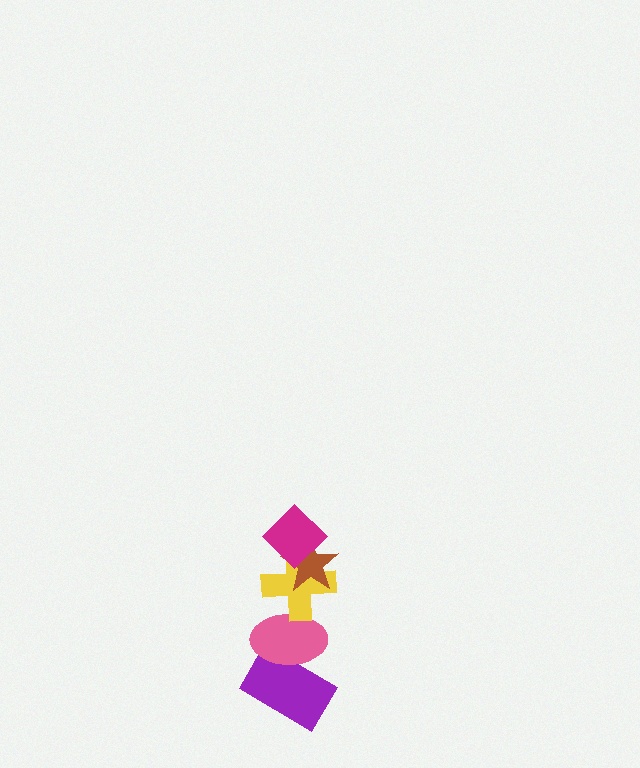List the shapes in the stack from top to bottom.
From top to bottom: the magenta diamond, the brown star, the yellow cross, the pink ellipse, the purple rectangle.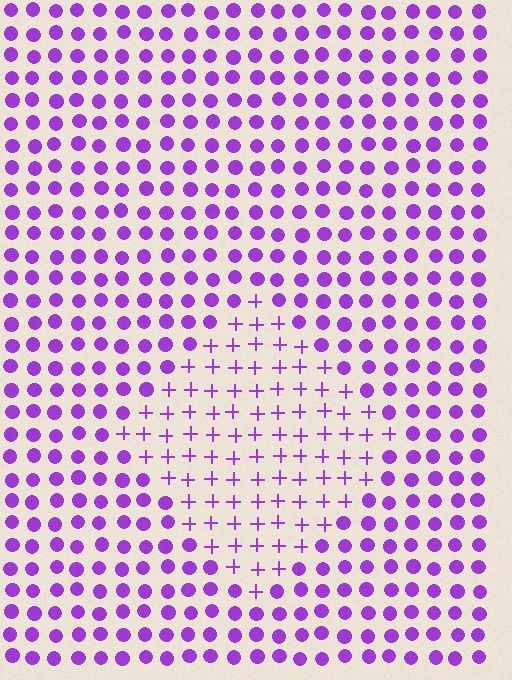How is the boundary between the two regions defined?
The boundary is defined by a change in element shape: plus signs inside vs. circles outside. All elements share the same color and spacing.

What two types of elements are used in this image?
The image uses plus signs inside the diamond region and circles outside it.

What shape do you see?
I see a diamond.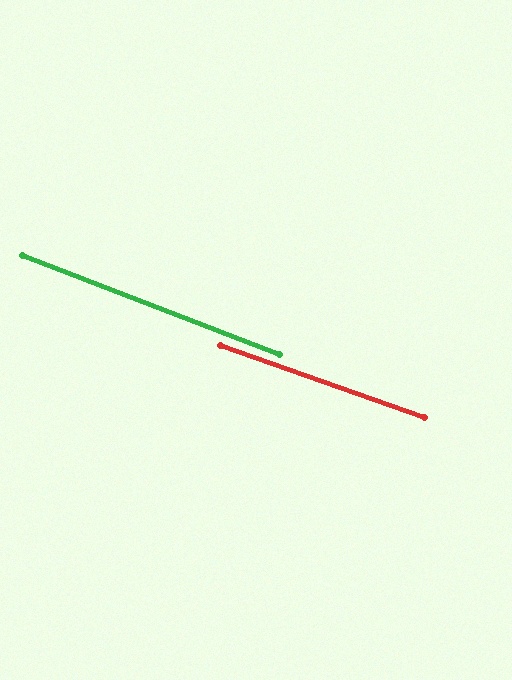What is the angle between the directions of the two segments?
Approximately 2 degrees.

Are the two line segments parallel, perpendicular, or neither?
Parallel — their directions differ by only 1.6°.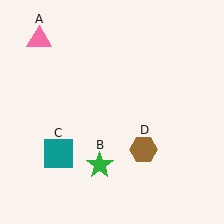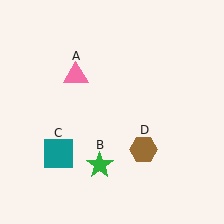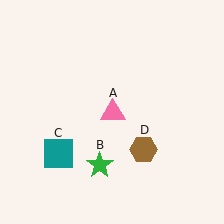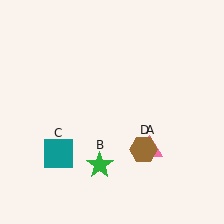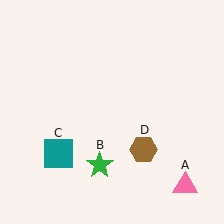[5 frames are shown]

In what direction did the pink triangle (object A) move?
The pink triangle (object A) moved down and to the right.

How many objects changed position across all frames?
1 object changed position: pink triangle (object A).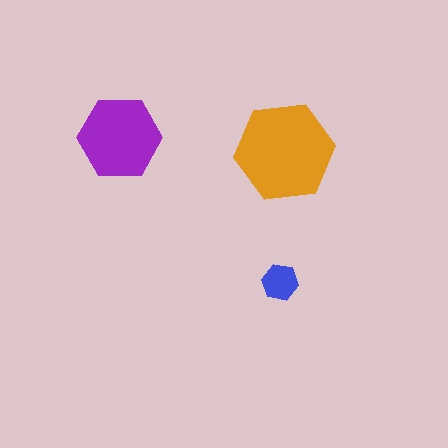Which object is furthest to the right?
The orange hexagon is rightmost.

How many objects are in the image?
There are 3 objects in the image.